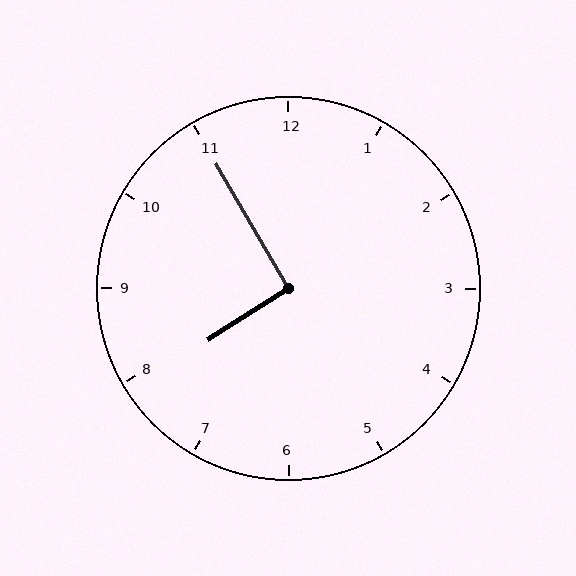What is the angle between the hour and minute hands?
Approximately 92 degrees.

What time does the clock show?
7:55.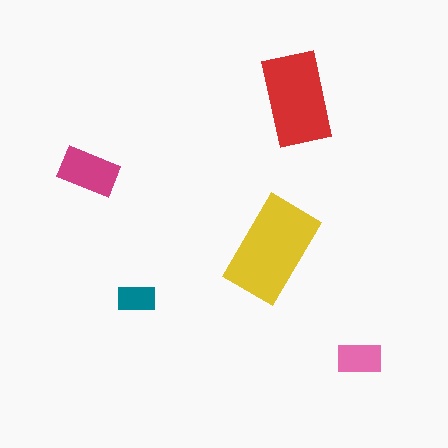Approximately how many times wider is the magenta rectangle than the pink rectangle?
About 1.5 times wider.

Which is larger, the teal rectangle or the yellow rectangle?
The yellow one.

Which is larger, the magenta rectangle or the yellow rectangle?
The yellow one.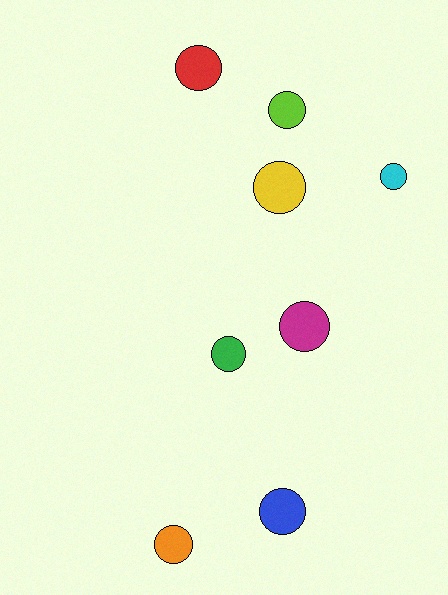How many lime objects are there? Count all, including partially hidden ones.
There is 1 lime object.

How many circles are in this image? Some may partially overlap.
There are 8 circles.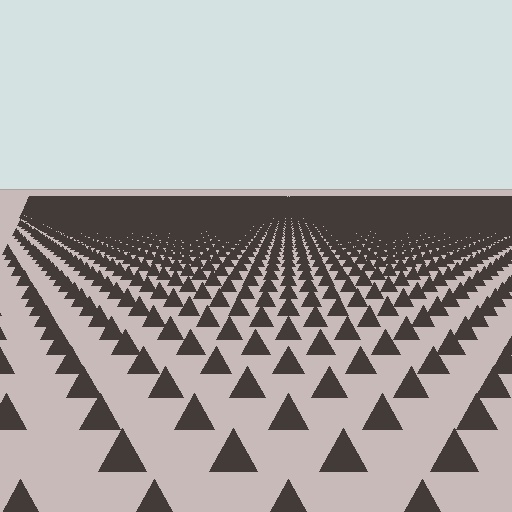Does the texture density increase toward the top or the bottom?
Density increases toward the top.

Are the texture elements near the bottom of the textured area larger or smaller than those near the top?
Larger. Near the bottom, elements are closer to the viewer and appear at a bigger on-screen size.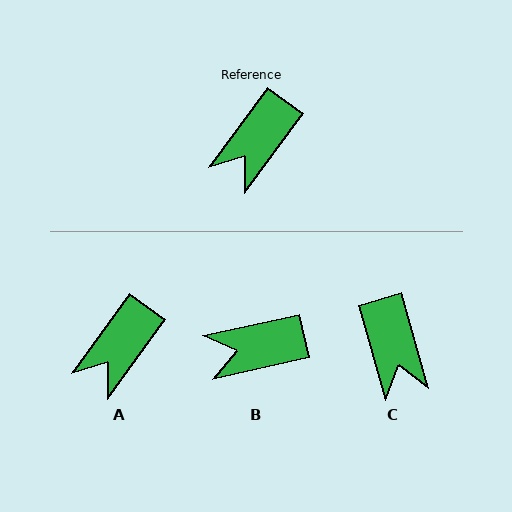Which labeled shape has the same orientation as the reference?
A.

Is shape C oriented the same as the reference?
No, it is off by about 52 degrees.